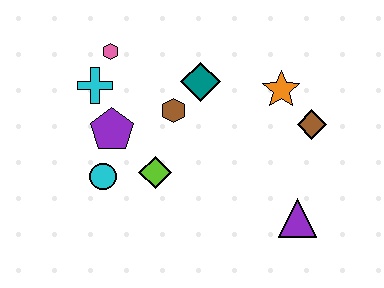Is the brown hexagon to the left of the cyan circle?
No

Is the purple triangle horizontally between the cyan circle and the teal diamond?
No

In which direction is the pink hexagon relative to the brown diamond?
The pink hexagon is to the left of the brown diamond.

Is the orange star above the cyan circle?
Yes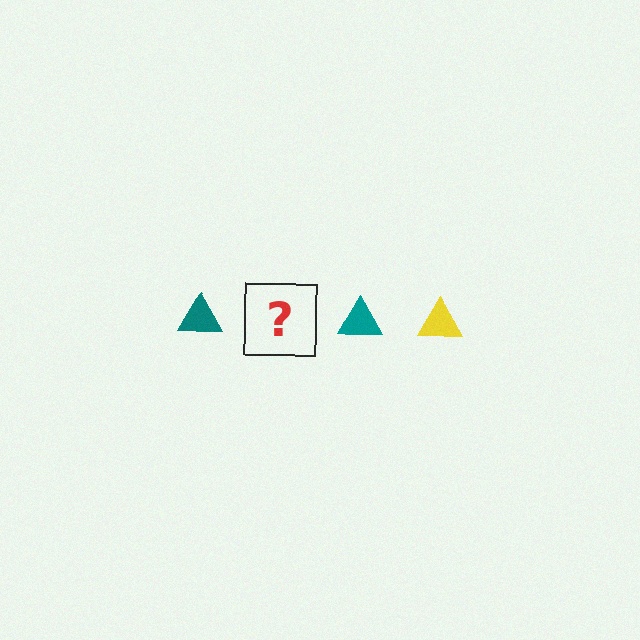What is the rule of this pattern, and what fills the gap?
The rule is that the pattern cycles through teal, yellow triangles. The gap should be filled with a yellow triangle.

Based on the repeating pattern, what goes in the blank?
The blank should be a yellow triangle.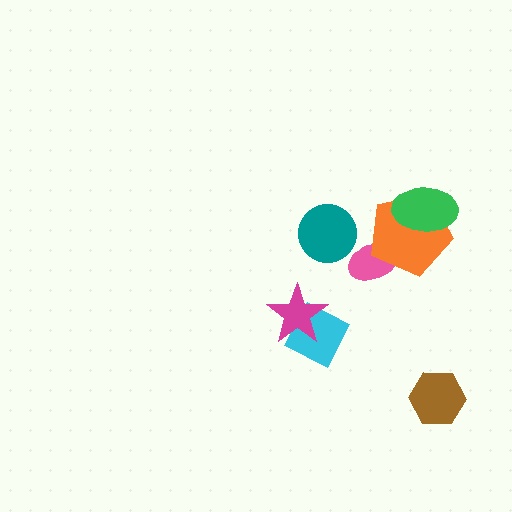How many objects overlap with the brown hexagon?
0 objects overlap with the brown hexagon.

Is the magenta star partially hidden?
No, no other shape covers it.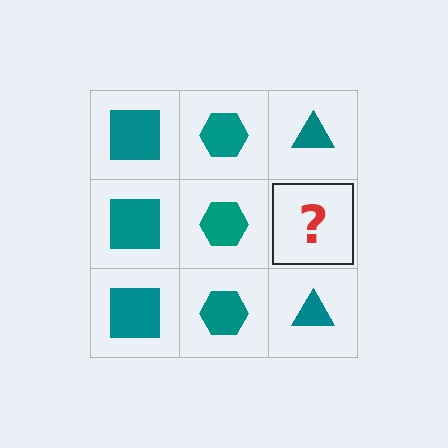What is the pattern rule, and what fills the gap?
The rule is that each column has a consistent shape. The gap should be filled with a teal triangle.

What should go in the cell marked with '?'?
The missing cell should contain a teal triangle.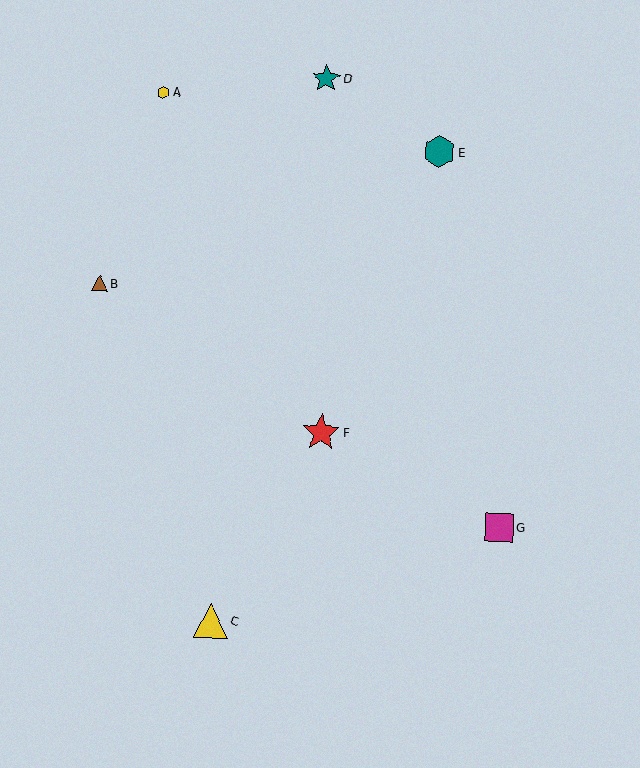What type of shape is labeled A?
Shape A is a yellow hexagon.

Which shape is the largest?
The red star (labeled F) is the largest.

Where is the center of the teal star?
The center of the teal star is at (326, 78).